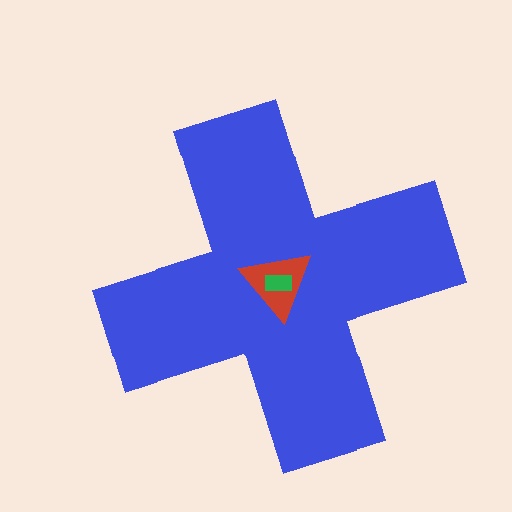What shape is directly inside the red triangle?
The green rectangle.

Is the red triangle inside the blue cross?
Yes.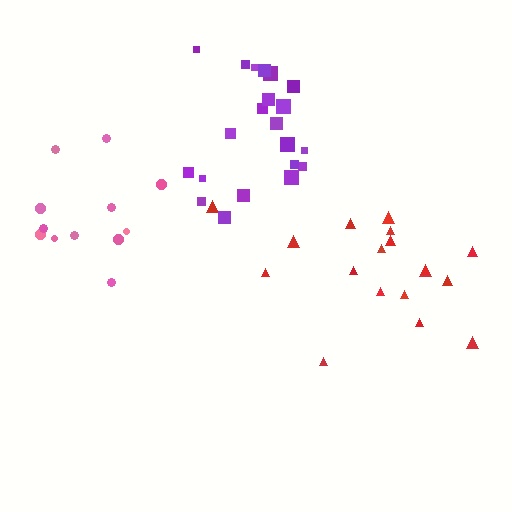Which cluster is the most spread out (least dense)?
Red.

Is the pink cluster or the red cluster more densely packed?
Pink.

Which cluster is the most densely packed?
Purple.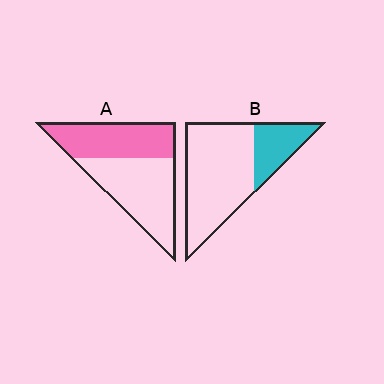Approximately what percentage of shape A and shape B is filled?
A is approximately 45% and B is approximately 25%.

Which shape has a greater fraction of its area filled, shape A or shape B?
Shape A.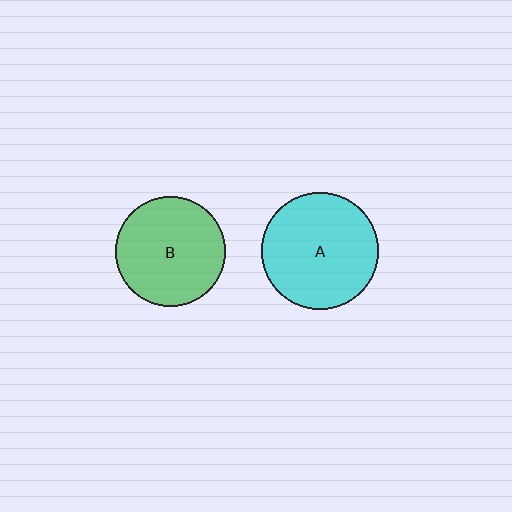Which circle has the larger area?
Circle A (cyan).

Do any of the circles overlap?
No, none of the circles overlap.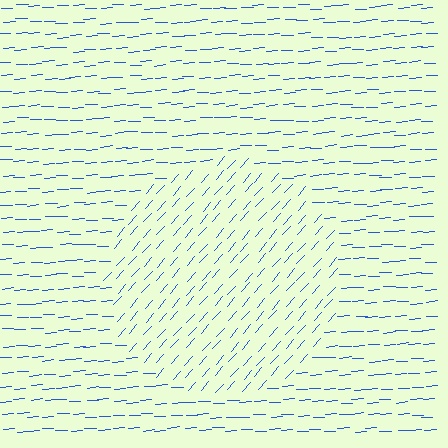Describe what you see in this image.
The image is filled with small blue line segments. A circle region in the image has lines oriented differently from the surrounding lines, creating a visible texture boundary.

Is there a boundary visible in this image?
Yes, there is a texture boundary formed by a change in line orientation.